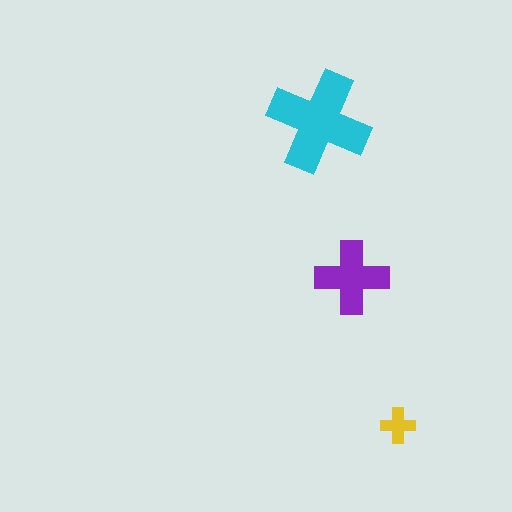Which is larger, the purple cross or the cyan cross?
The cyan one.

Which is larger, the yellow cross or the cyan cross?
The cyan one.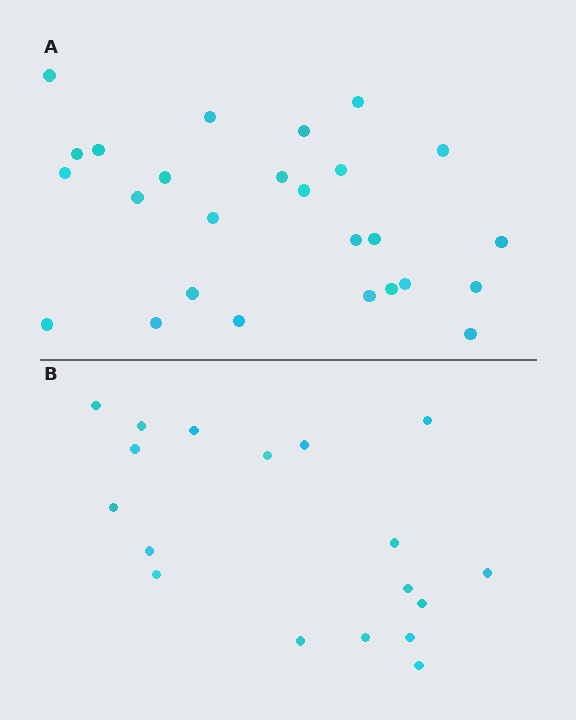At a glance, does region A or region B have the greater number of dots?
Region A (the top region) has more dots.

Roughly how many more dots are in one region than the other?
Region A has roughly 8 or so more dots than region B.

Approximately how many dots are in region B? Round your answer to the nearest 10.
About 20 dots. (The exact count is 18, which rounds to 20.)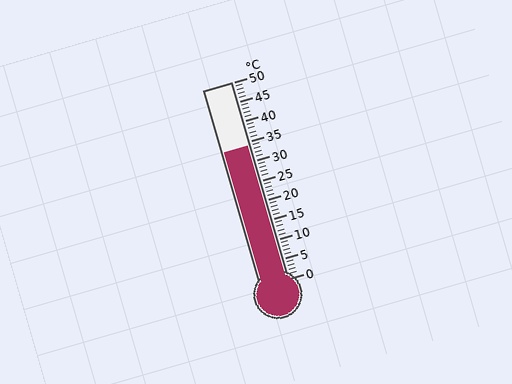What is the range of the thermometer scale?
The thermometer scale ranges from 0°C to 50°C.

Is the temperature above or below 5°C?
The temperature is above 5°C.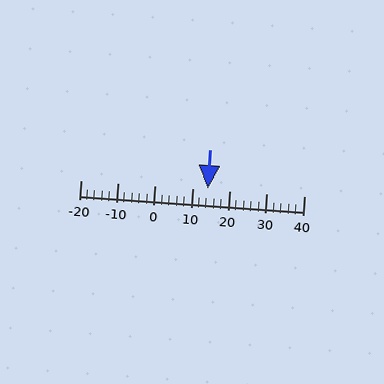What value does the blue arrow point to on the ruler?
The blue arrow points to approximately 14.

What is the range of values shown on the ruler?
The ruler shows values from -20 to 40.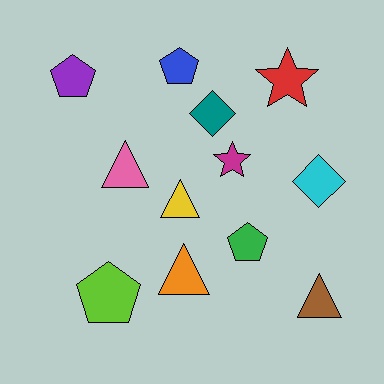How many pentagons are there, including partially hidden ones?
There are 4 pentagons.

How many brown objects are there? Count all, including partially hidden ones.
There is 1 brown object.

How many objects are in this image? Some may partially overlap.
There are 12 objects.